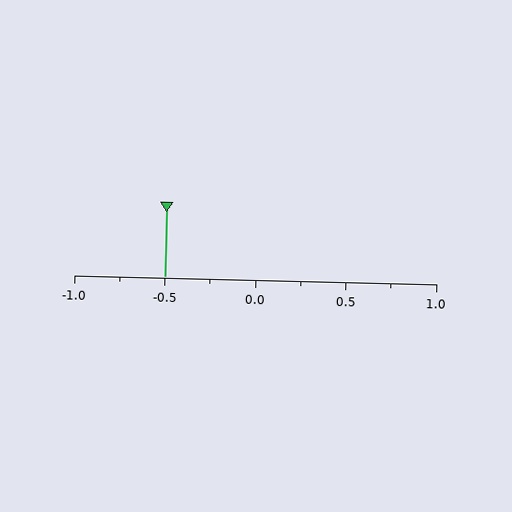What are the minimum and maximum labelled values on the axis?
The axis runs from -1.0 to 1.0.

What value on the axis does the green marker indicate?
The marker indicates approximately -0.5.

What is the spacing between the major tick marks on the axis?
The major ticks are spaced 0.5 apart.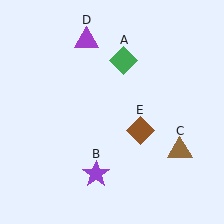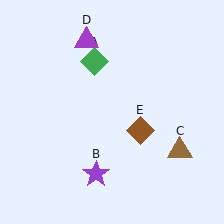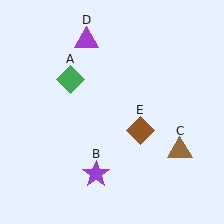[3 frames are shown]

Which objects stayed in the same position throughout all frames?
Purple star (object B) and brown triangle (object C) and purple triangle (object D) and brown diamond (object E) remained stationary.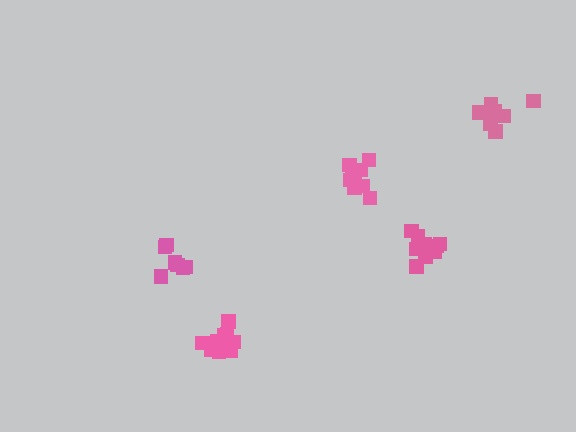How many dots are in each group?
Group 1: 7 dots, Group 2: 9 dots, Group 3: 10 dots, Group 4: 10 dots, Group 5: 10 dots (46 total).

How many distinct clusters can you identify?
There are 5 distinct clusters.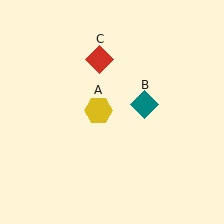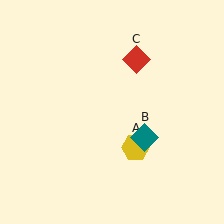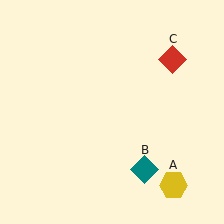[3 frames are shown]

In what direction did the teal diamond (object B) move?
The teal diamond (object B) moved down.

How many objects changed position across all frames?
3 objects changed position: yellow hexagon (object A), teal diamond (object B), red diamond (object C).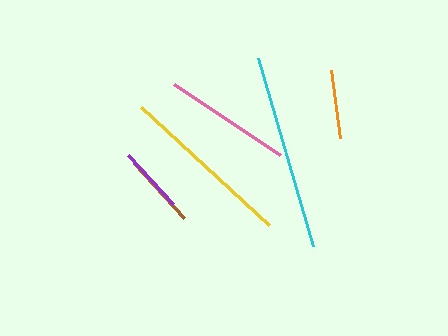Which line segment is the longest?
The cyan line is the longest at approximately 196 pixels.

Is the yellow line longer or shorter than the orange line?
The yellow line is longer than the orange line.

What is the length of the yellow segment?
The yellow segment is approximately 174 pixels long.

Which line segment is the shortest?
The purple line is the shortest at approximately 66 pixels.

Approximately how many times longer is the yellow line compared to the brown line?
The yellow line is approximately 2.4 times the length of the brown line.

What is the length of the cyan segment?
The cyan segment is approximately 196 pixels long.